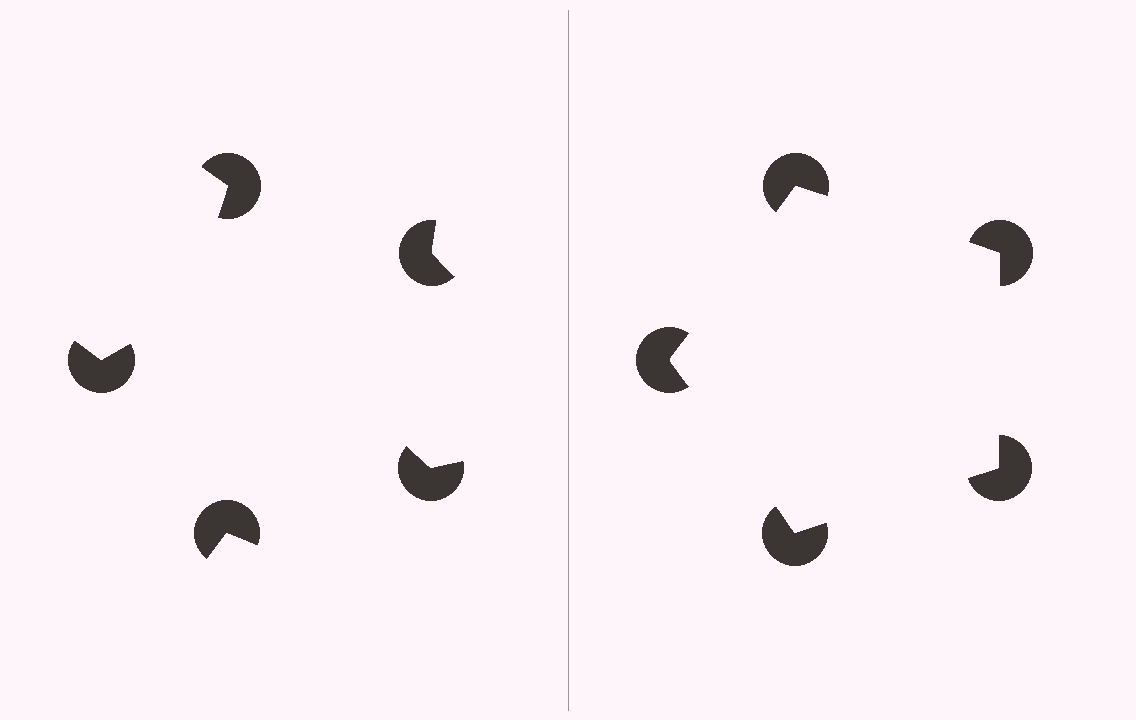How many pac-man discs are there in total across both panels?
10 — 5 on each side.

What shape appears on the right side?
An illusory pentagon.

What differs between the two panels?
The pac-man discs are positioned identically on both sides; only the wedge orientations differ. On the right they align to a pentagon; on the left they are misaligned.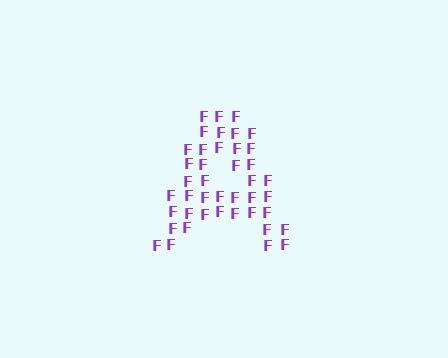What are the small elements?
The small elements are letter F's.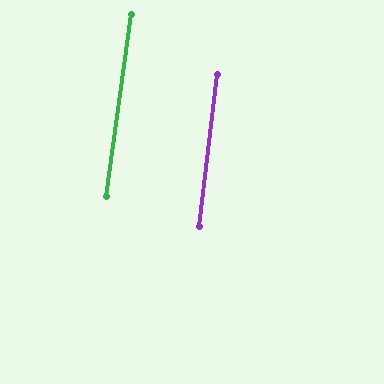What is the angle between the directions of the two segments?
Approximately 1 degree.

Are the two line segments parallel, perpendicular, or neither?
Parallel — their directions differ by only 1.0°.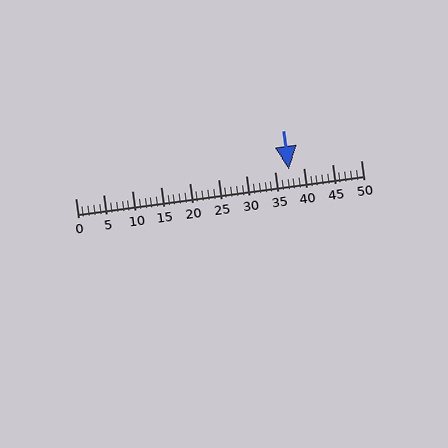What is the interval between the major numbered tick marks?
The major tick marks are spaced 5 units apart.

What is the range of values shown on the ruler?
The ruler shows values from 0 to 50.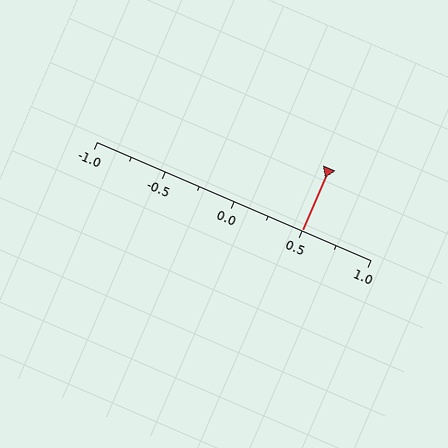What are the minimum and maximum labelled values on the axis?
The axis runs from -1.0 to 1.0.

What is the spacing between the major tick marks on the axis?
The major ticks are spaced 0.5 apart.